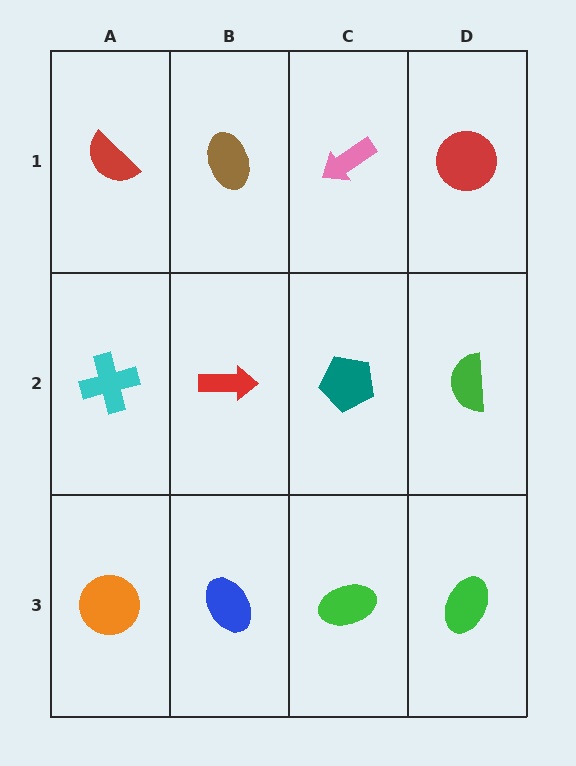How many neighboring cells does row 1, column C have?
3.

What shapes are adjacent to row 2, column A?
A red semicircle (row 1, column A), an orange circle (row 3, column A), a red arrow (row 2, column B).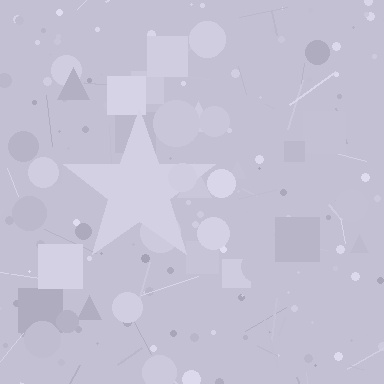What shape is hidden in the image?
A star is hidden in the image.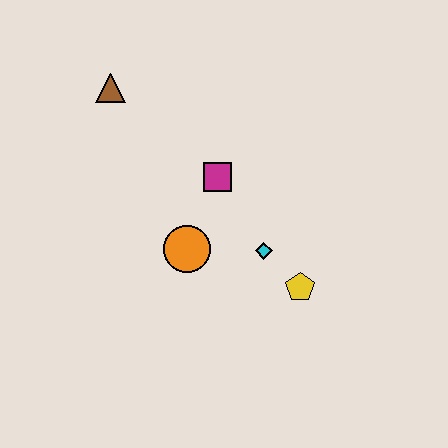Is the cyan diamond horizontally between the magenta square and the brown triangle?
No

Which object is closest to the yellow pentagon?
The cyan diamond is closest to the yellow pentagon.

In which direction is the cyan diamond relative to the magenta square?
The cyan diamond is below the magenta square.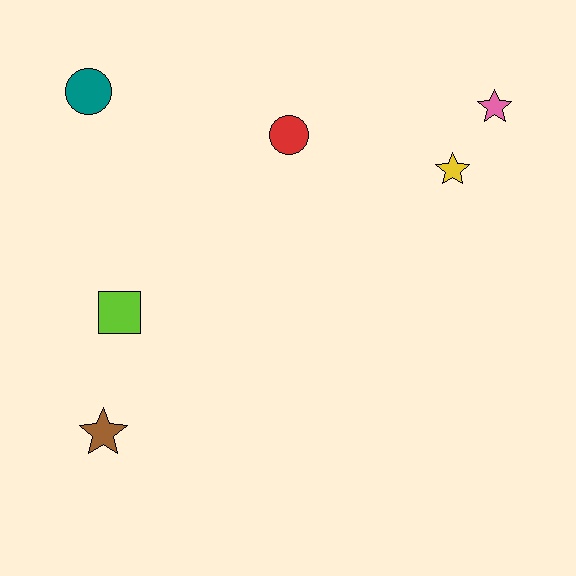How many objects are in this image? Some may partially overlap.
There are 6 objects.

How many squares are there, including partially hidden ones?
There is 1 square.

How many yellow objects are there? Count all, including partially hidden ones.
There is 1 yellow object.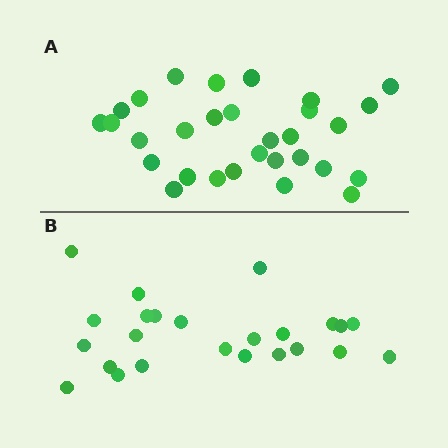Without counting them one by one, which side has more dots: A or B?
Region A (the top region) has more dots.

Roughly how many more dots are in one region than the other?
Region A has about 6 more dots than region B.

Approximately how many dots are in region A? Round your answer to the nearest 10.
About 30 dots.